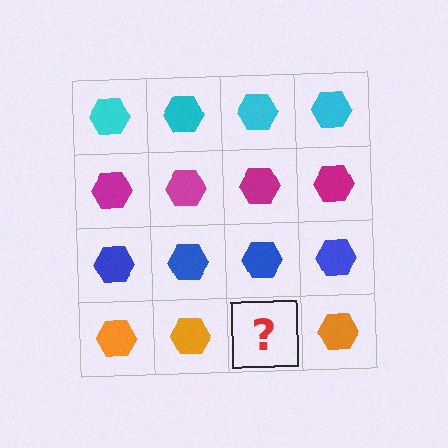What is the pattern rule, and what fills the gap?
The rule is that each row has a consistent color. The gap should be filled with an orange hexagon.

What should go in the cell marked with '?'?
The missing cell should contain an orange hexagon.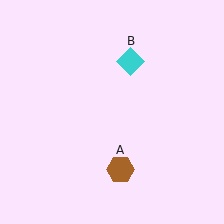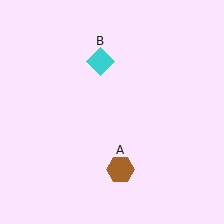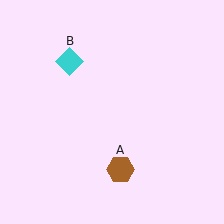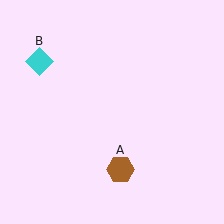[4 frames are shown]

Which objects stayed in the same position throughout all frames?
Brown hexagon (object A) remained stationary.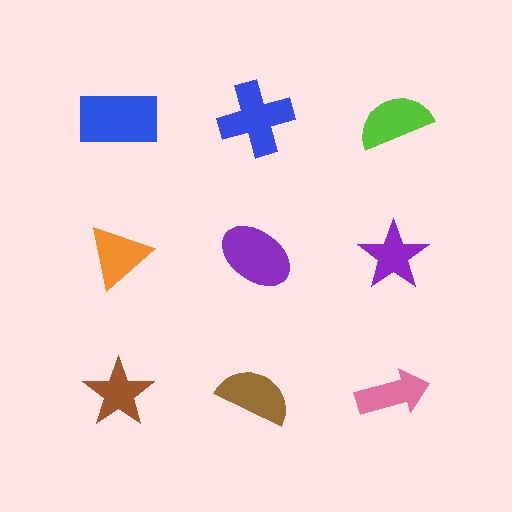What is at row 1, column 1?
A blue rectangle.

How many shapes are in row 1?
3 shapes.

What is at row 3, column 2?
A brown semicircle.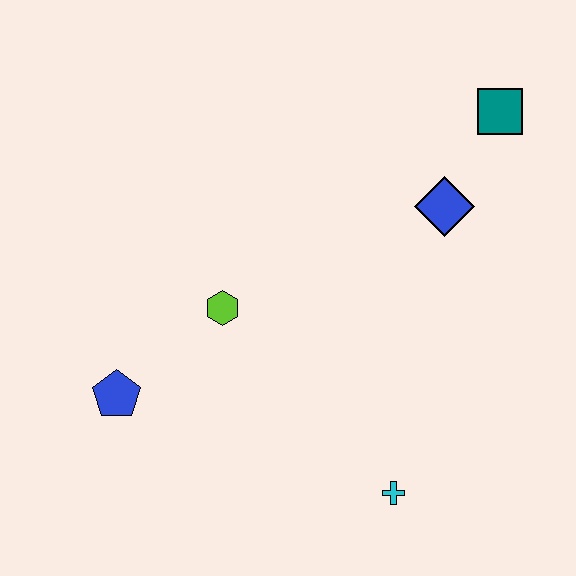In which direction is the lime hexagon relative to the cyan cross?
The lime hexagon is above the cyan cross.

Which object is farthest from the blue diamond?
The blue pentagon is farthest from the blue diamond.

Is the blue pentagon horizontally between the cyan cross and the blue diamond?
No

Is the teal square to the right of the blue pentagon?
Yes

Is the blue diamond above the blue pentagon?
Yes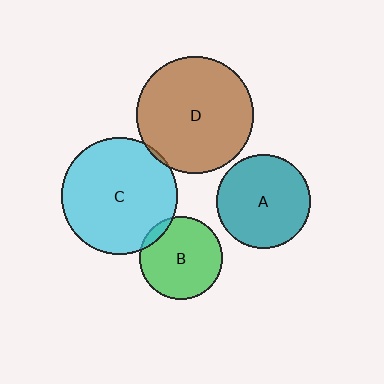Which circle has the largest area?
Circle D (brown).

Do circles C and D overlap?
Yes.